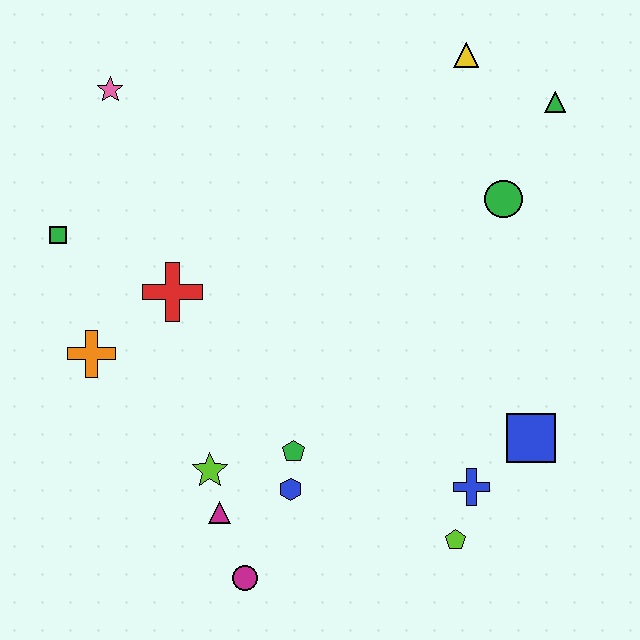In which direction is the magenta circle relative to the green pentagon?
The magenta circle is below the green pentagon.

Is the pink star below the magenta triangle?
No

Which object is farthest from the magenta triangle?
The green triangle is farthest from the magenta triangle.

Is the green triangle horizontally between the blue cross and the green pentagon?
No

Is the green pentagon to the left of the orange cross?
No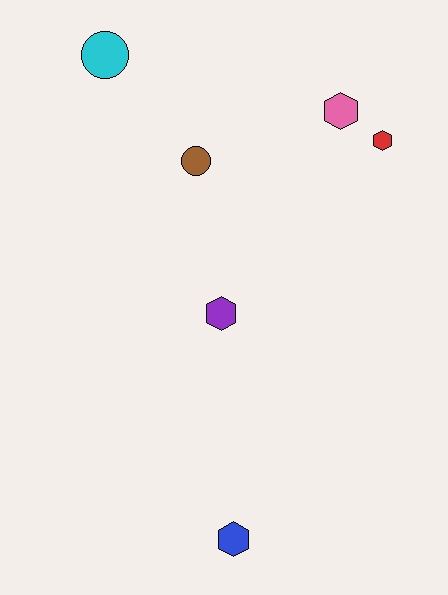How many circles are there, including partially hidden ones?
There are 2 circles.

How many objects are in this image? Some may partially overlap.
There are 6 objects.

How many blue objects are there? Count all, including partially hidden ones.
There is 1 blue object.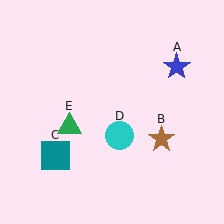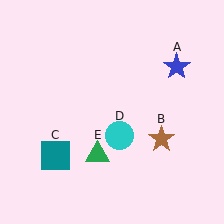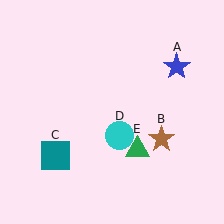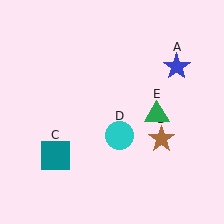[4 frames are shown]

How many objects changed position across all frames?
1 object changed position: green triangle (object E).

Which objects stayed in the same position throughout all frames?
Blue star (object A) and brown star (object B) and teal square (object C) and cyan circle (object D) remained stationary.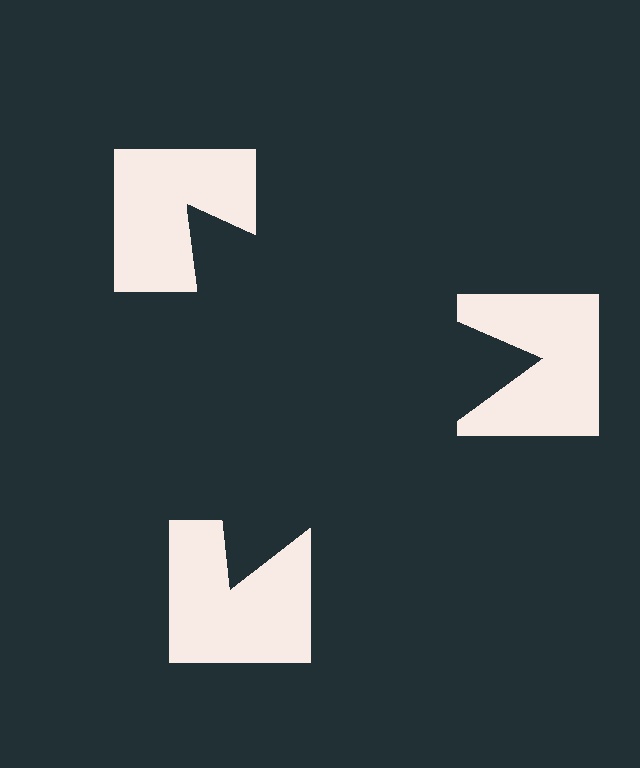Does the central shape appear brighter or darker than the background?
It typically appears slightly darker than the background, even though no actual brightness change is drawn.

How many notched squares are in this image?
There are 3 — one at each vertex of the illusory triangle.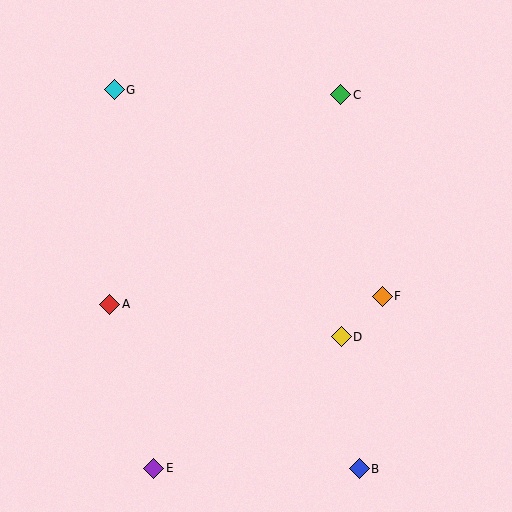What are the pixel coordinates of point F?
Point F is at (382, 296).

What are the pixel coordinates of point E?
Point E is at (154, 468).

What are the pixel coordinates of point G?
Point G is at (114, 90).